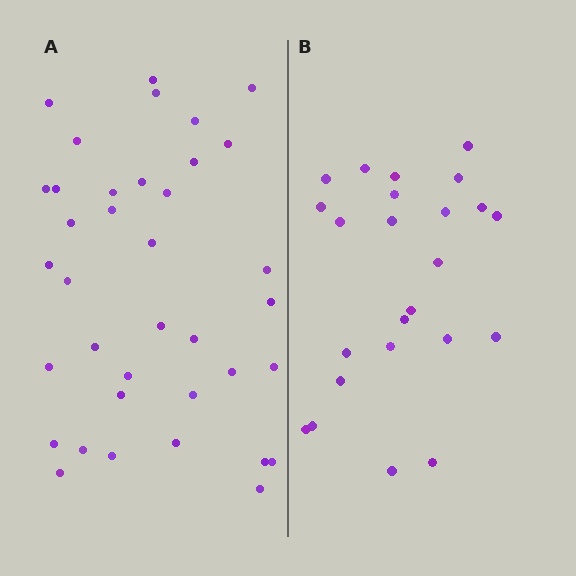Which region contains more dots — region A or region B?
Region A (the left region) has more dots.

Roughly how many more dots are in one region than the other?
Region A has approximately 15 more dots than region B.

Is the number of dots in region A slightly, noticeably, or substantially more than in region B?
Region A has substantially more. The ratio is roughly 1.5 to 1.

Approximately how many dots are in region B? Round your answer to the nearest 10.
About 20 dots. (The exact count is 24, which rounds to 20.)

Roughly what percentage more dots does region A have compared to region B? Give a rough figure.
About 55% more.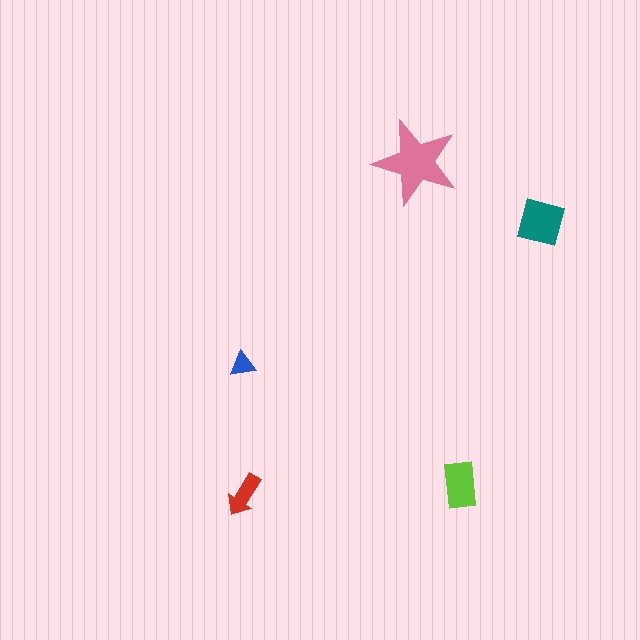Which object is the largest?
The pink star.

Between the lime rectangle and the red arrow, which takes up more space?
The lime rectangle.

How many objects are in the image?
There are 5 objects in the image.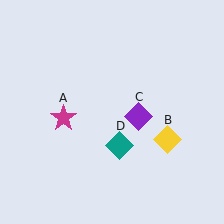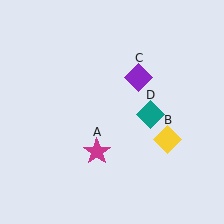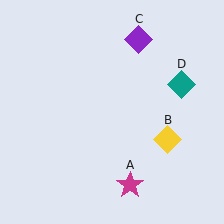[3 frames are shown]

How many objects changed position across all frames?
3 objects changed position: magenta star (object A), purple diamond (object C), teal diamond (object D).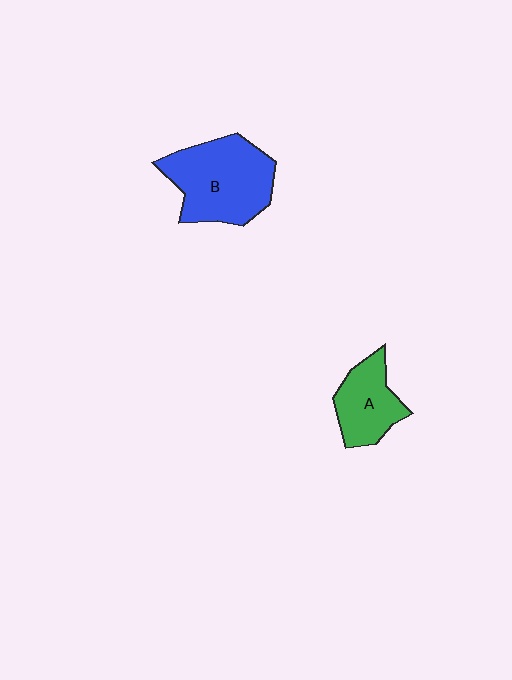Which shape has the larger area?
Shape B (blue).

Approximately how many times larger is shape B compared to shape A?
Approximately 1.7 times.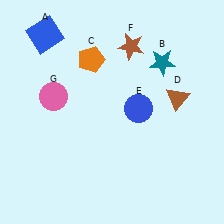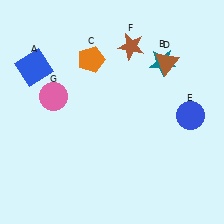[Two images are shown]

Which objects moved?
The objects that moved are: the blue square (A), the brown triangle (D), the blue circle (E).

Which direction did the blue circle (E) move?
The blue circle (E) moved right.